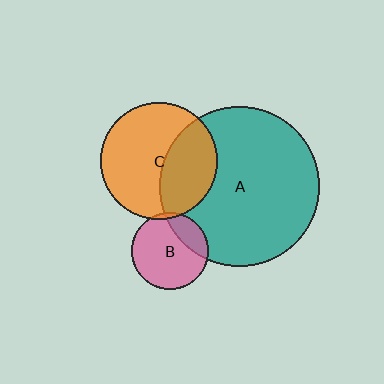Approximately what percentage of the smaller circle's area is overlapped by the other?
Approximately 20%.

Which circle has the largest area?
Circle A (teal).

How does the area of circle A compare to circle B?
Approximately 4.3 times.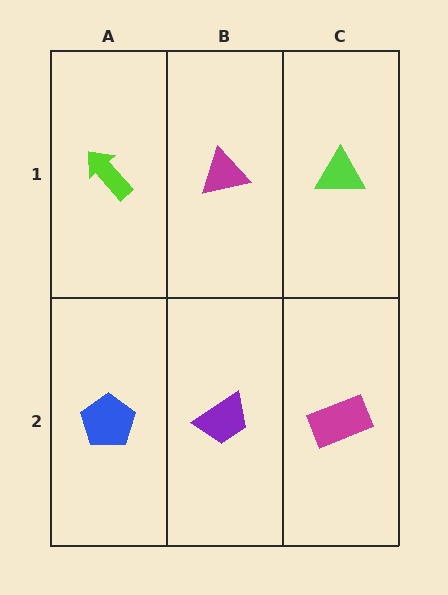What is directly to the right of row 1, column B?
A lime triangle.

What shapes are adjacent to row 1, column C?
A magenta rectangle (row 2, column C), a magenta triangle (row 1, column B).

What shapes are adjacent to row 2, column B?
A magenta triangle (row 1, column B), a blue pentagon (row 2, column A), a magenta rectangle (row 2, column C).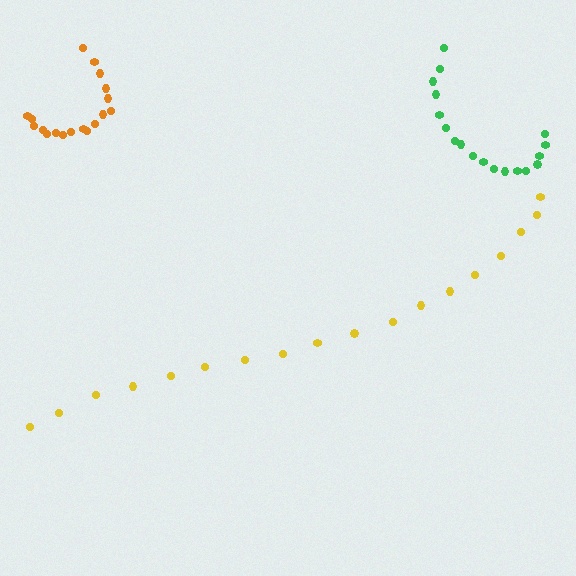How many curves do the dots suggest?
There are 3 distinct paths.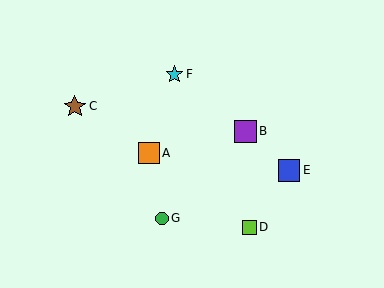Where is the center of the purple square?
The center of the purple square is at (245, 131).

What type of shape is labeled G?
Shape G is a green circle.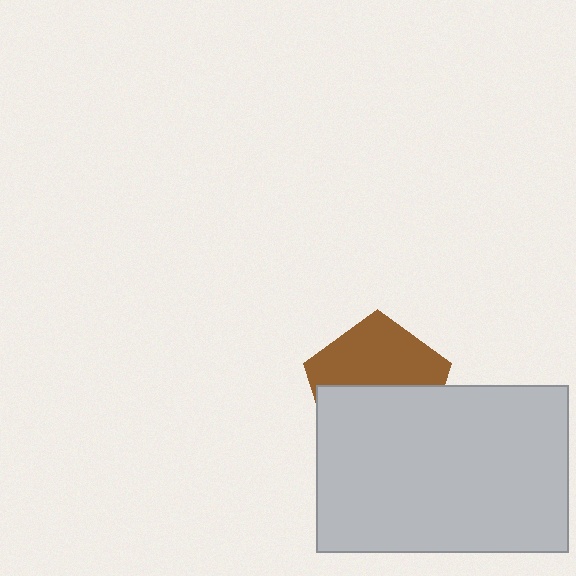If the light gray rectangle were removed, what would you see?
You would see the complete brown pentagon.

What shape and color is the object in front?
The object in front is a light gray rectangle.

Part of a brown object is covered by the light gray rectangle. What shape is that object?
It is a pentagon.